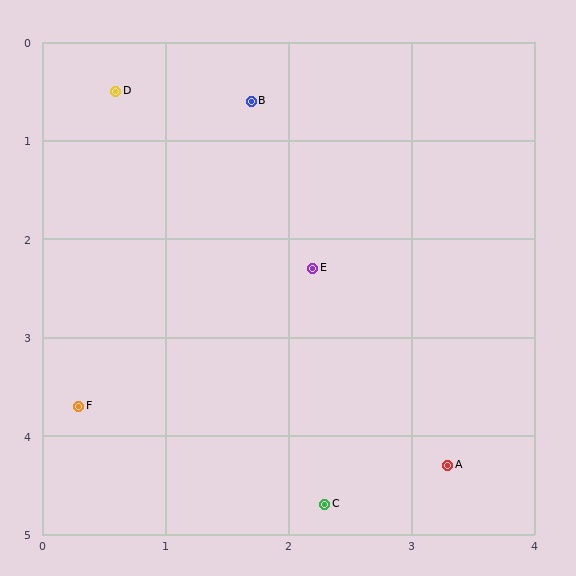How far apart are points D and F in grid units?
Points D and F are about 3.2 grid units apart.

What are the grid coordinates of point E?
Point E is at approximately (2.2, 2.3).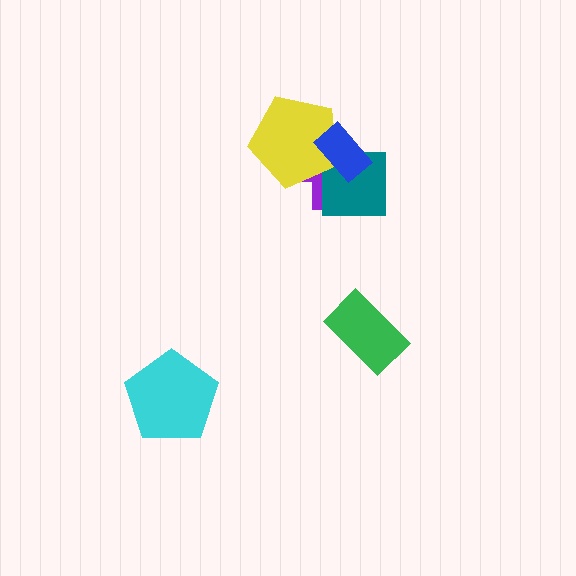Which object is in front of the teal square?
The blue rectangle is in front of the teal square.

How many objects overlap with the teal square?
2 objects overlap with the teal square.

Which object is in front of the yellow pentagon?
The blue rectangle is in front of the yellow pentagon.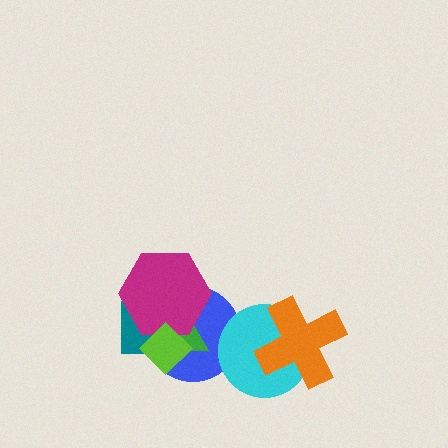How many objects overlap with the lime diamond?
4 objects overlap with the lime diamond.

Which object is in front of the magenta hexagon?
The lime diamond is in front of the magenta hexagon.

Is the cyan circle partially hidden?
Yes, it is partially covered by another shape.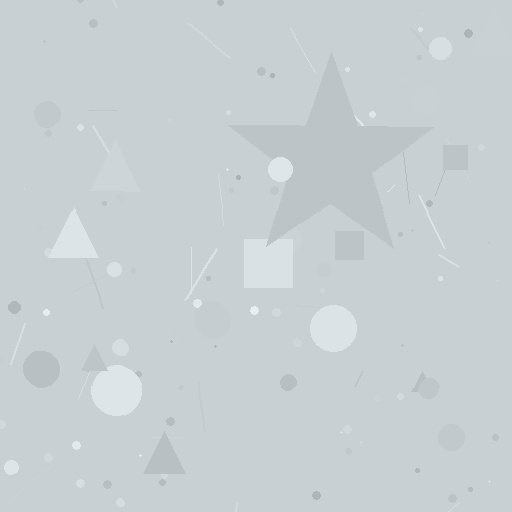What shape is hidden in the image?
A star is hidden in the image.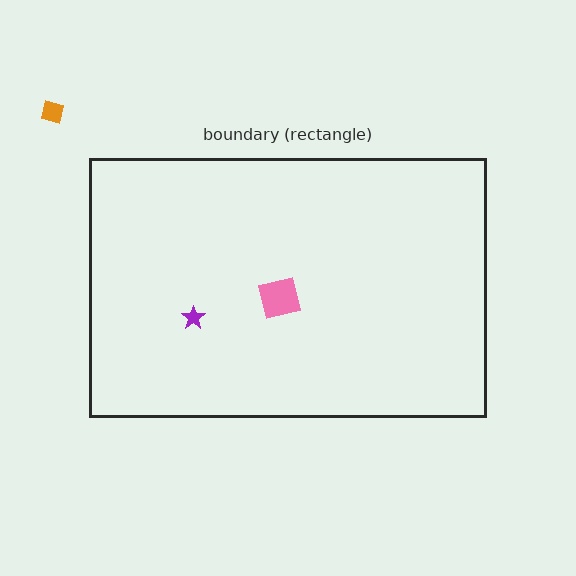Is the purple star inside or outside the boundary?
Inside.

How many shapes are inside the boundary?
2 inside, 1 outside.